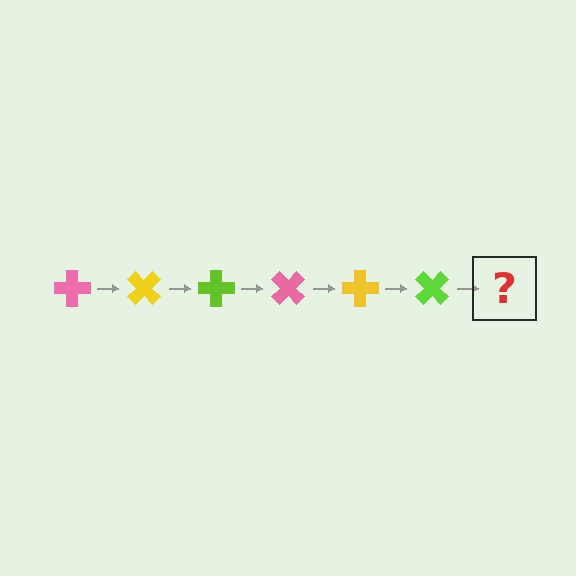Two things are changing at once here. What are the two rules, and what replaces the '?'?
The two rules are that it rotates 45 degrees each step and the color cycles through pink, yellow, and lime. The '?' should be a pink cross, rotated 270 degrees from the start.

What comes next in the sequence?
The next element should be a pink cross, rotated 270 degrees from the start.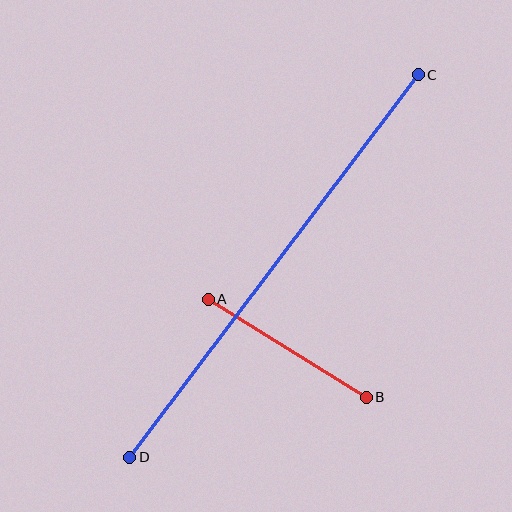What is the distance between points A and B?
The distance is approximately 186 pixels.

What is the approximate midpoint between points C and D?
The midpoint is at approximately (274, 266) pixels.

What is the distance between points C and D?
The distance is approximately 479 pixels.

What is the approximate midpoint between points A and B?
The midpoint is at approximately (287, 348) pixels.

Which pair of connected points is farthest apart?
Points C and D are farthest apart.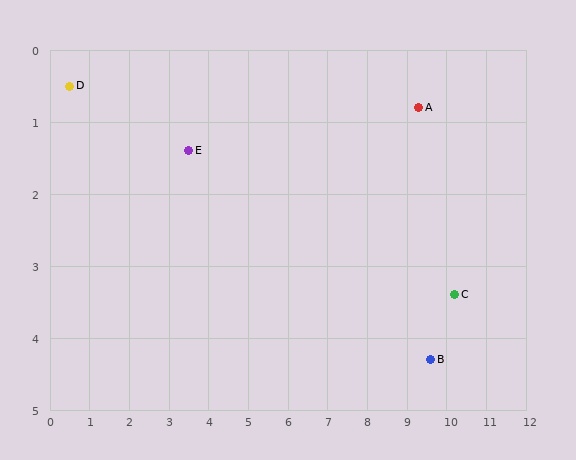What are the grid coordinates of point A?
Point A is at approximately (9.3, 0.8).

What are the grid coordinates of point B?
Point B is at approximately (9.6, 4.3).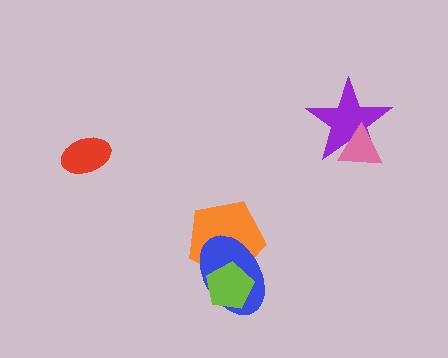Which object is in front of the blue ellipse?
The lime pentagon is in front of the blue ellipse.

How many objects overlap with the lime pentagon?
2 objects overlap with the lime pentagon.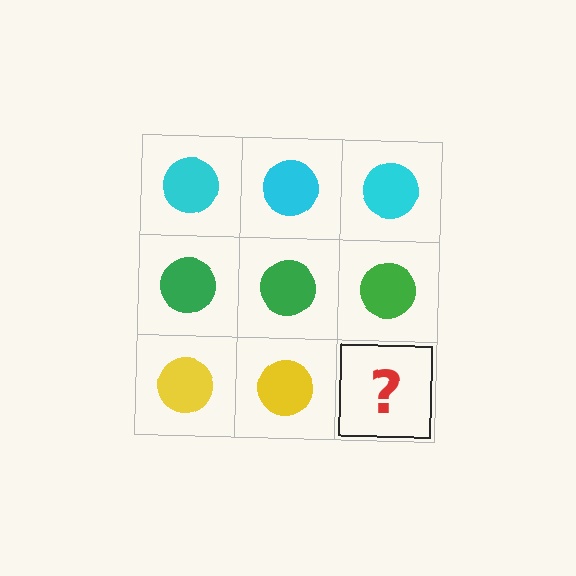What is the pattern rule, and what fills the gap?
The rule is that each row has a consistent color. The gap should be filled with a yellow circle.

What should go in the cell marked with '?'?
The missing cell should contain a yellow circle.